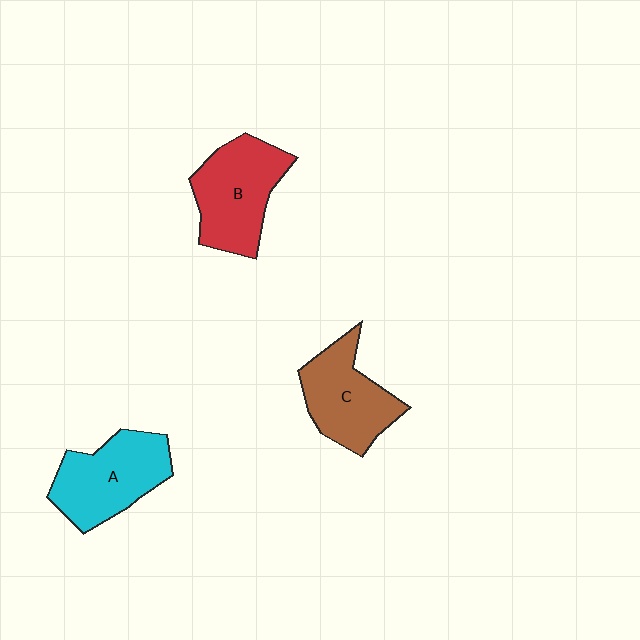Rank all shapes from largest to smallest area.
From largest to smallest: B (red), A (cyan), C (brown).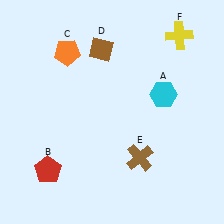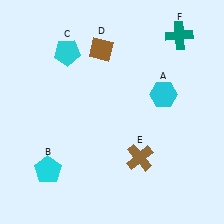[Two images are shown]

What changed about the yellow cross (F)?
In Image 1, F is yellow. In Image 2, it changed to teal.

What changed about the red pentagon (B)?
In Image 1, B is red. In Image 2, it changed to cyan.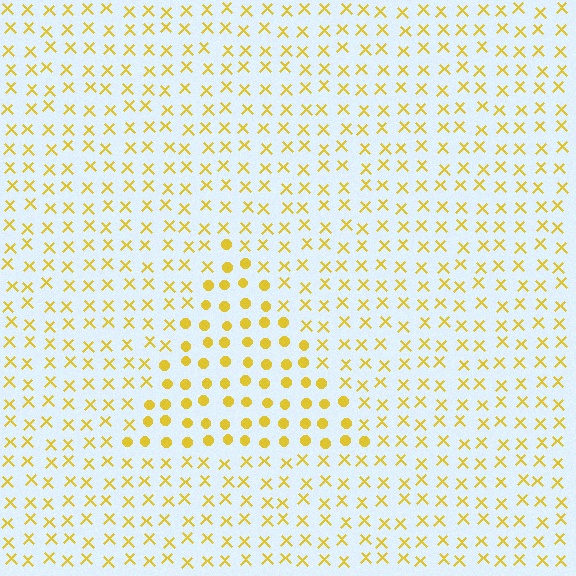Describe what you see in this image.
The image is filled with small yellow elements arranged in a uniform grid. A triangle-shaped region contains circles, while the surrounding area contains X marks. The boundary is defined purely by the change in element shape.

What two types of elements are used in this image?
The image uses circles inside the triangle region and X marks outside it.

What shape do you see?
I see a triangle.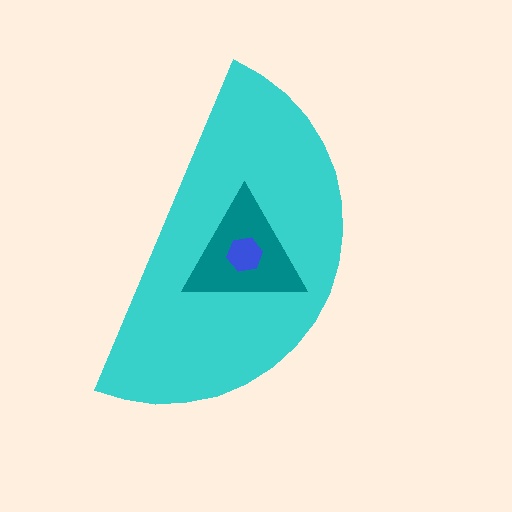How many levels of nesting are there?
3.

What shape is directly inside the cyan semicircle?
The teal triangle.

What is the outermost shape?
The cyan semicircle.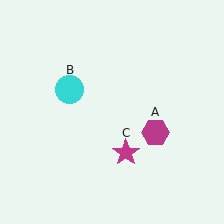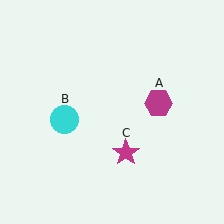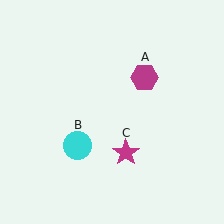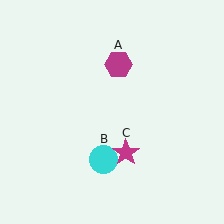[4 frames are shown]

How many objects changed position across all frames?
2 objects changed position: magenta hexagon (object A), cyan circle (object B).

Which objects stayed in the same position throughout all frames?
Magenta star (object C) remained stationary.